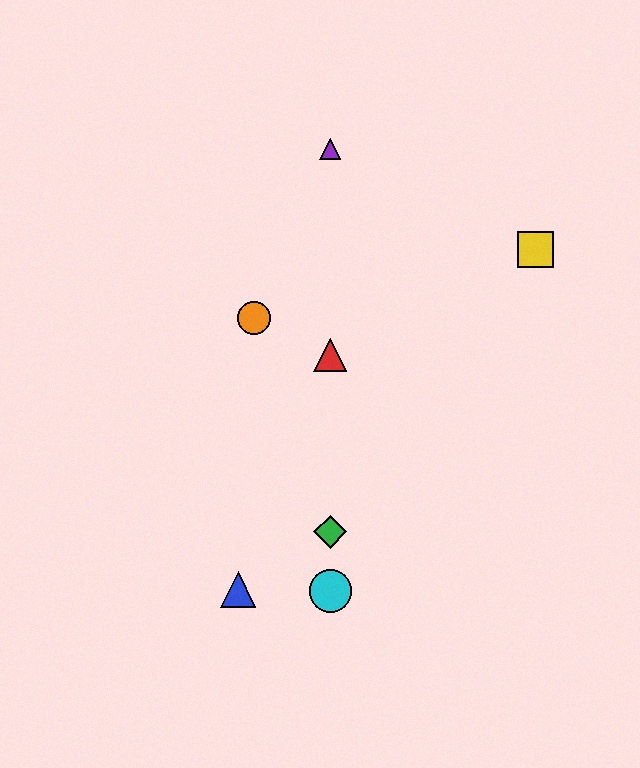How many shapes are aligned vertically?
4 shapes (the red triangle, the green diamond, the purple triangle, the cyan circle) are aligned vertically.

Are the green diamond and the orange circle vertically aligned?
No, the green diamond is at x≈330 and the orange circle is at x≈254.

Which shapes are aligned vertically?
The red triangle, the green diamond, the purple triangle, the cyan circle are aligned vertically.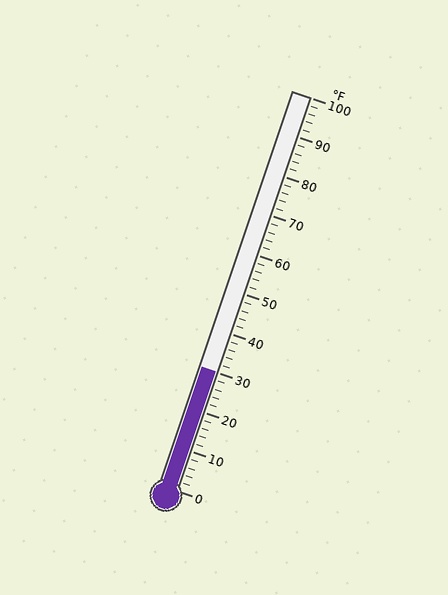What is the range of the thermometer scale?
The thermometer scale ranges from 0°F to 100°F.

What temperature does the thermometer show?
The thermometer shows approximately 30°F.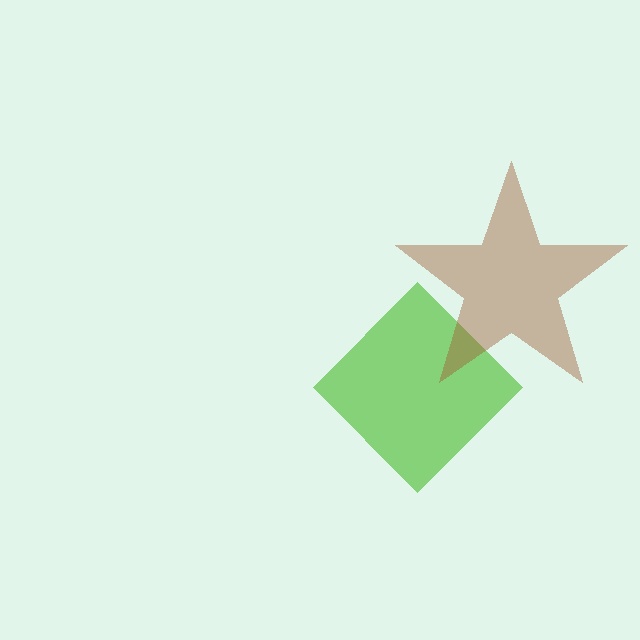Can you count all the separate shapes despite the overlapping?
Yes, there are 2 separate shapes.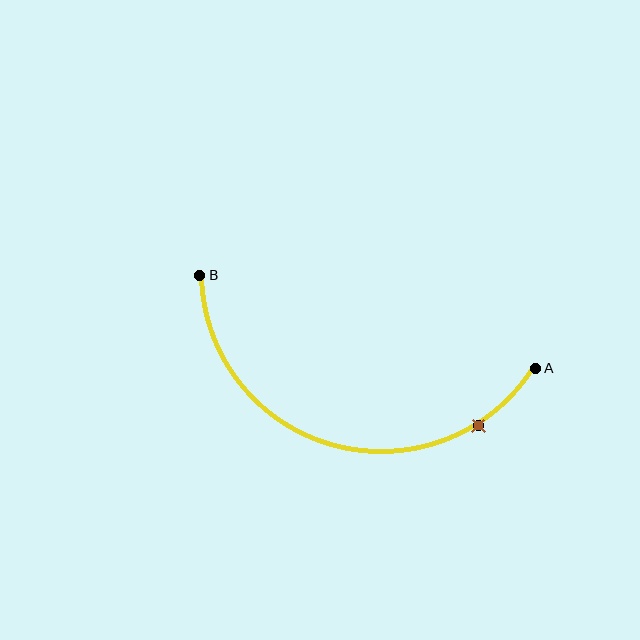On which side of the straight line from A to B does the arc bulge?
The arc bulges below the straight line connecting A and B.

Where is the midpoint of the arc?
The arc midpoint is the point on the curve farthest from the straight line joining A and B. It sits below that line.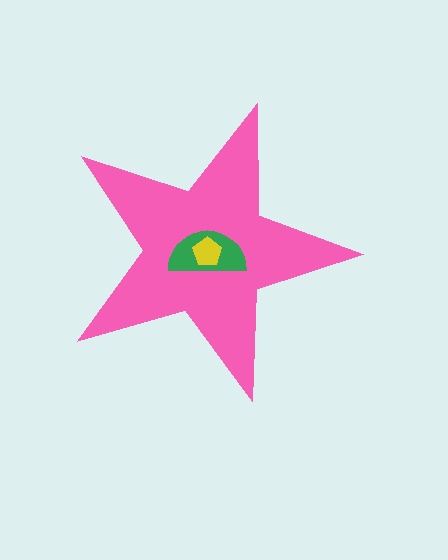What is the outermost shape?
The pink star.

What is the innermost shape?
The yellow pentagon.